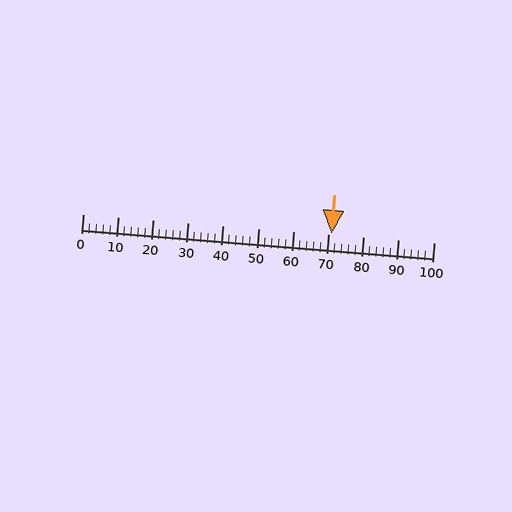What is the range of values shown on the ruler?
The ruler shows values from 0 to 100.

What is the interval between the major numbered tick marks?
The major tick marks are spaced 10 units apart.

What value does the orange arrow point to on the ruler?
The orange arrow points to approximately 71.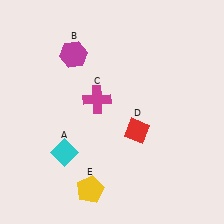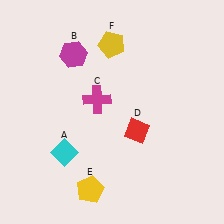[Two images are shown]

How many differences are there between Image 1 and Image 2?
There is 1 difference between the two images.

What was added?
A yellow pentagon (F) was added in Image 2.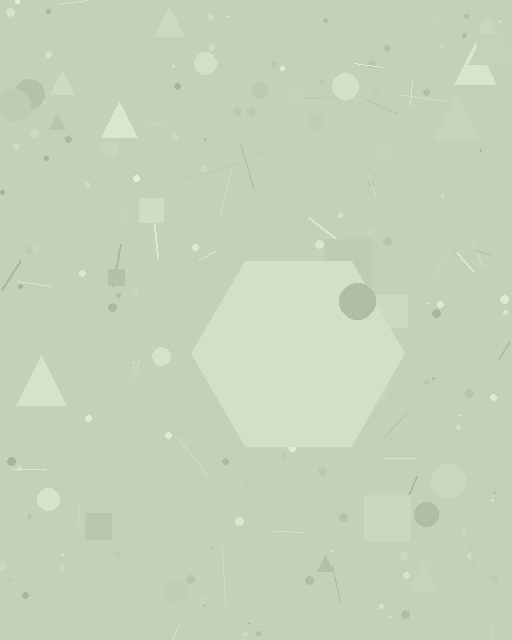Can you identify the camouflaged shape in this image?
The camouflaged shape is a hexagon.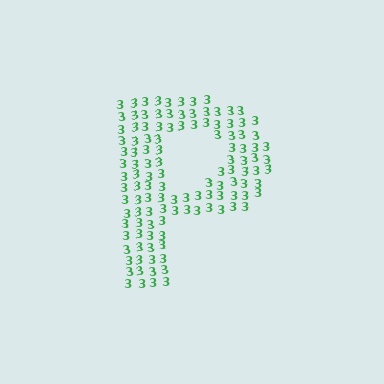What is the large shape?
The large shape is the letter P.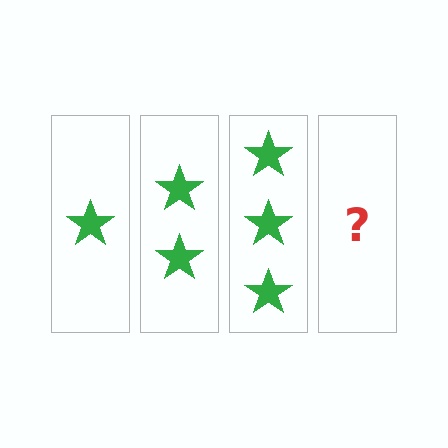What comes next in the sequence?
The next element should be 4 stars.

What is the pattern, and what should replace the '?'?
The pattern is that each step adds one more star. The '?' should be 4 stars.